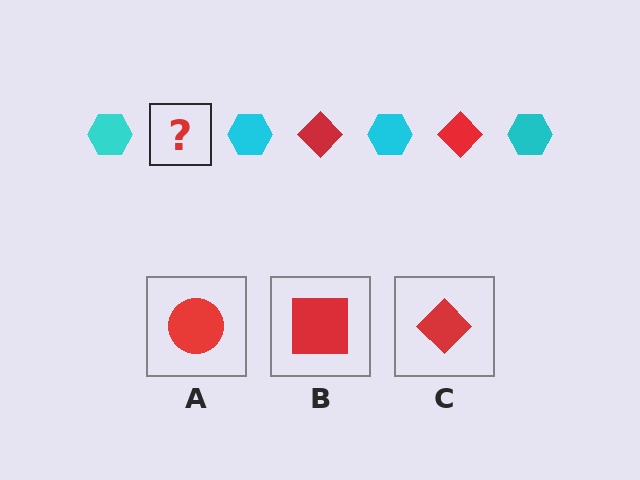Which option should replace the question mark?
Option C.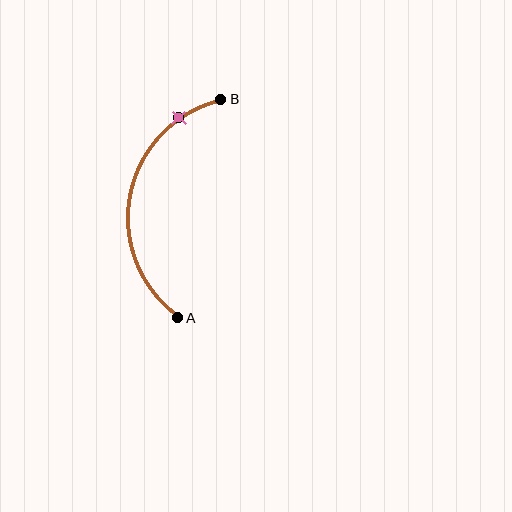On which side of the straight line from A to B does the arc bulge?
The arc bulges to the left of the straight line connecting A and B.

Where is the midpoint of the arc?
The arc midpoint is the point on the curve farthest from the straight line joining A and B. It sits to the left of that line.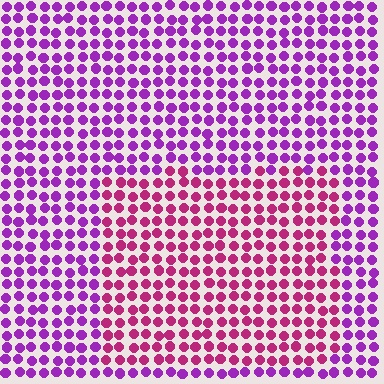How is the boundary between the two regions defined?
The boundary is defined purely by a slight shift in hue (about 38 degrees). Spacing, size, and orientation are identical on both sides.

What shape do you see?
I see a rectangle.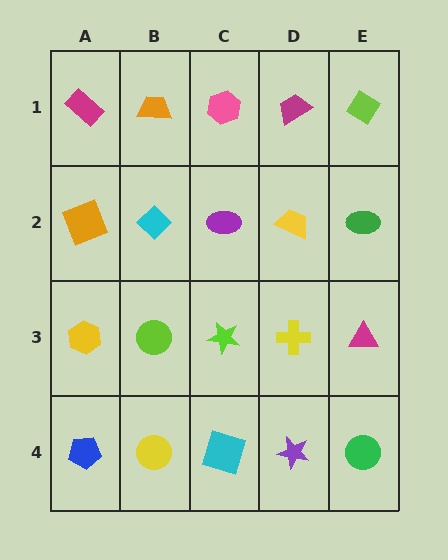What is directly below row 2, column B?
A lime circle.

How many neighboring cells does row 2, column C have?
4.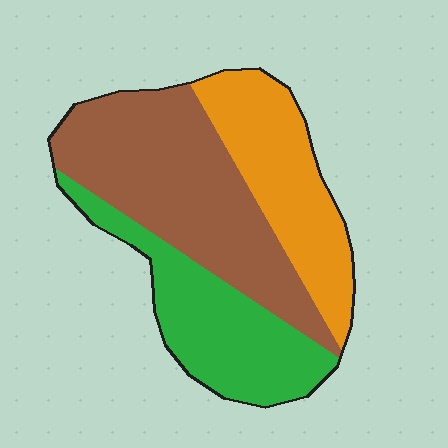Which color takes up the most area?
Brown, at roughly 45%.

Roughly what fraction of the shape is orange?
Orange covers 28% of the shape.